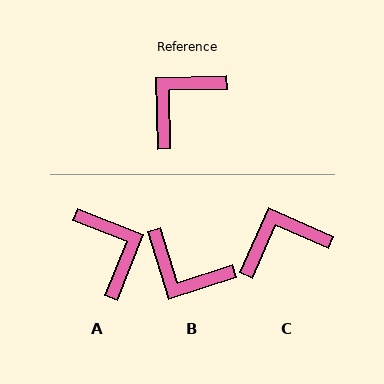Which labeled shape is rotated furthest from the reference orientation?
A, about 113 degrees away.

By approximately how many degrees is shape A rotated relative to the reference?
Approximately 113 degrees clockwise.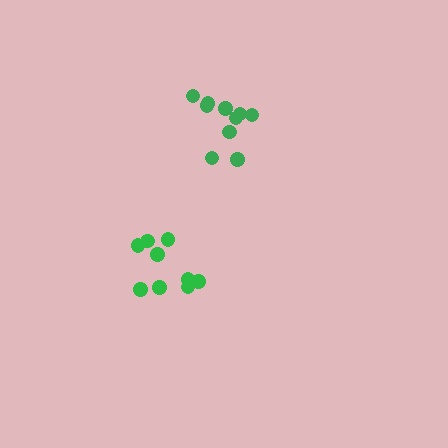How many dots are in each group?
Group 1: 10 dots, Group 2: 10 dots (20 total).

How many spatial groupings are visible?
There are 2 spatial groupings.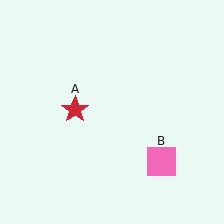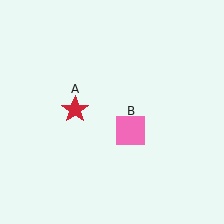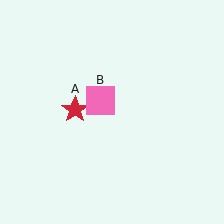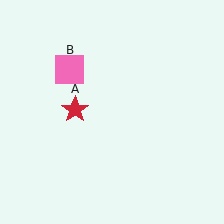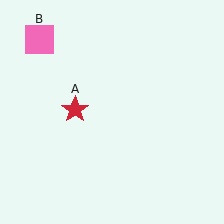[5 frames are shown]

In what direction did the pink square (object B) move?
The pink square (object B) moved up and to the left.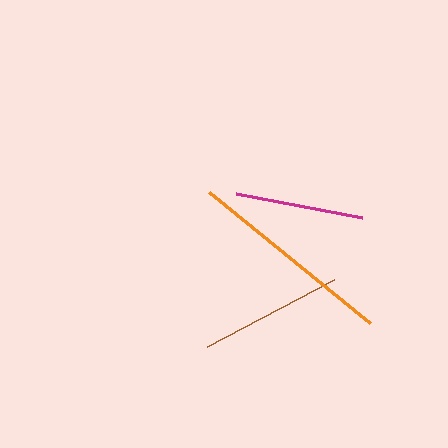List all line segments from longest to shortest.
From longest to shortest: orange, brown, magenta.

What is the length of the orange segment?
The orange segment is approximately 208 pixels long.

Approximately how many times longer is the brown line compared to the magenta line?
The brown line is approximately 1.1 times the length of the magenta line.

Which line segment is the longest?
The orange line is the longest at approximately 208 pixels.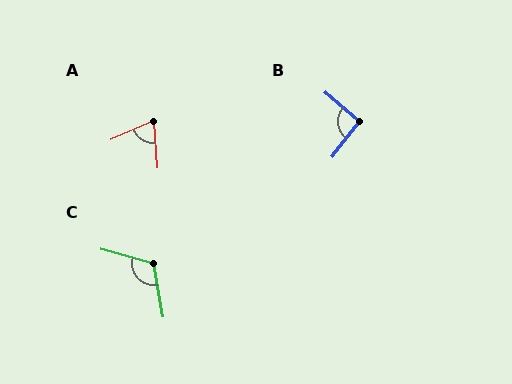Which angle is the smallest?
A, at approximately 71 degrees.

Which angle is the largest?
C, at approximately 116 degrees.